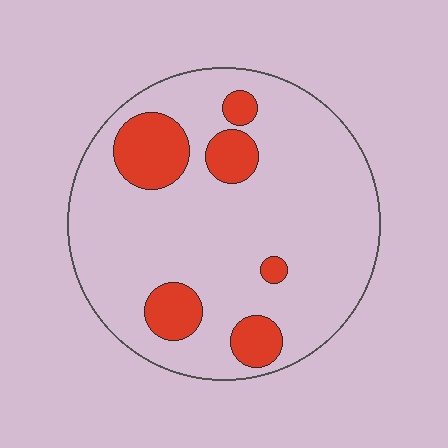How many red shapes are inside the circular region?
6.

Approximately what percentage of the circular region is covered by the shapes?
Approximately 20%.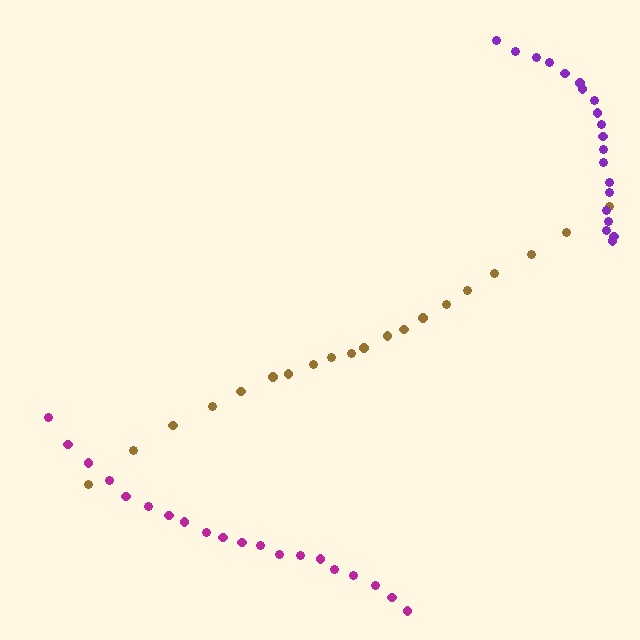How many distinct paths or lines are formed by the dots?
There are 3 distinct paths.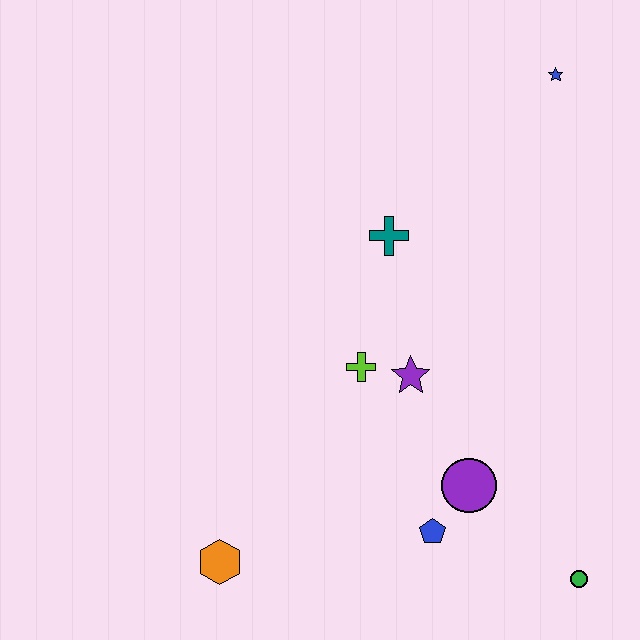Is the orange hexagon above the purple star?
No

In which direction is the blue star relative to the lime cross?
The blue star is above the lime cross.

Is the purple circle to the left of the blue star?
Yes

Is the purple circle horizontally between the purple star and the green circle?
Yes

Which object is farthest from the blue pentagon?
The blue star is farthest from the blue pentagon.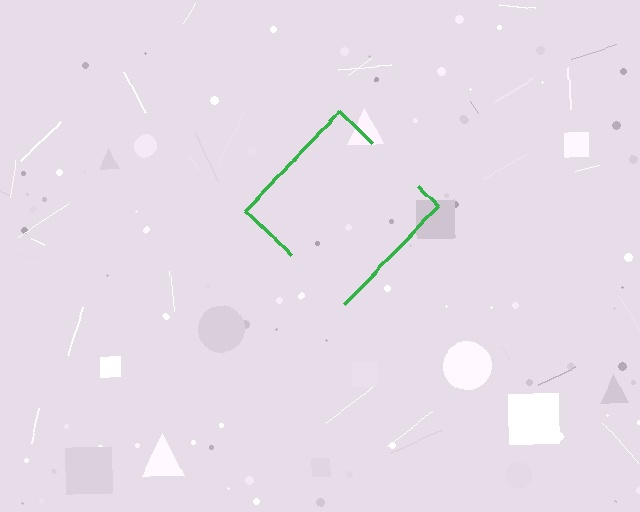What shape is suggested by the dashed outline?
The dashed outline suggests a diamond.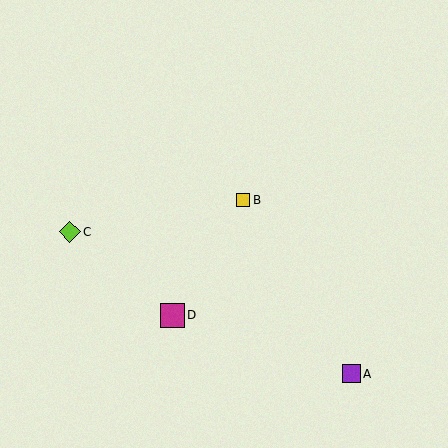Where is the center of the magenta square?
The center of the magenta square is at (172, 315).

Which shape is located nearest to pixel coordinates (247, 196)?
The yellow square (labeled B) at (243, 200) is nearest to that location.